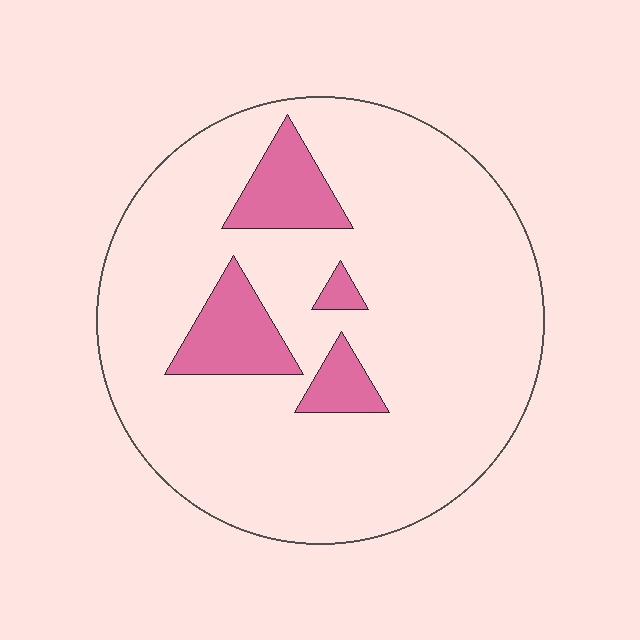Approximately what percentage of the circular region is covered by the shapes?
Approximately 15%.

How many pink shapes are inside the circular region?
4.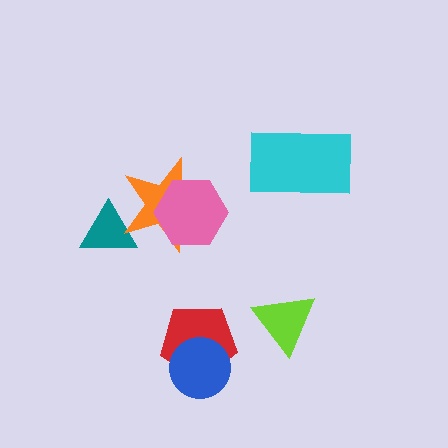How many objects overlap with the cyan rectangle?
0 objects overlap with the cyan rectangle.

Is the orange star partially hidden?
Yes, it is partially covered by another shape.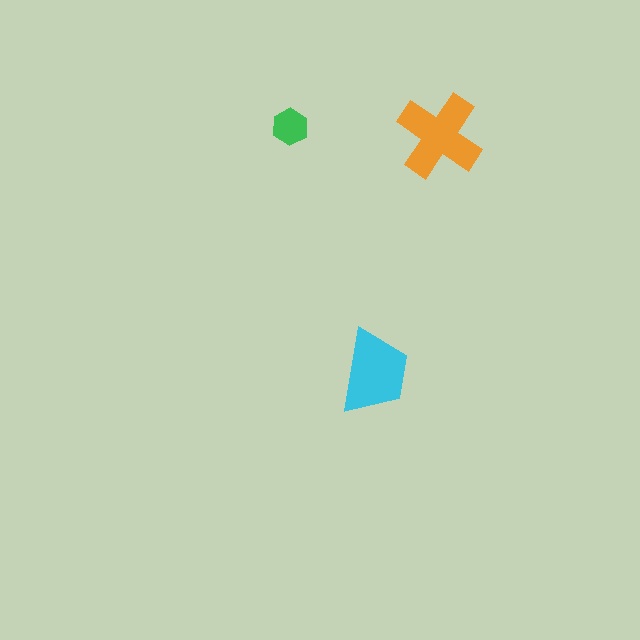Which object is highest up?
The green hexagon is topmost.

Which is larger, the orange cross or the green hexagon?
The orange cross.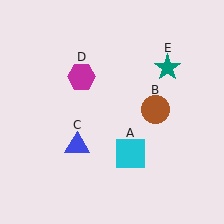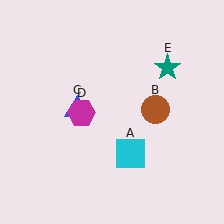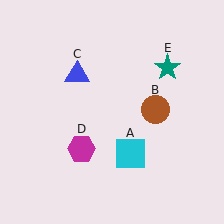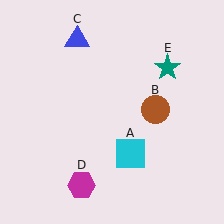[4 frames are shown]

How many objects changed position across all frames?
2 objects changed position: blue triangle (object C), magenta hexagon (object D).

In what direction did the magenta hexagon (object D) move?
The magenta hexagon (object D) moved down.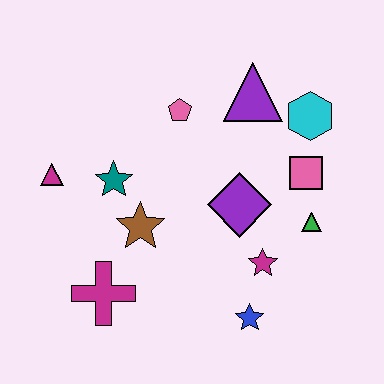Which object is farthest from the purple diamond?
The magenta triangle is farthest from the purple diamond.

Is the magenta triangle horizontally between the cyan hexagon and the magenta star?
No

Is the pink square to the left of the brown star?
No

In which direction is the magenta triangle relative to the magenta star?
The magenta triangle is to the left of the magenta star.